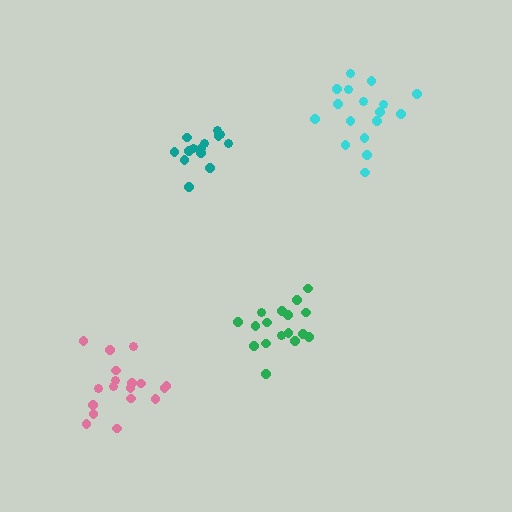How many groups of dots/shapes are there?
There are 4 groups.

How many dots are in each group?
Group 1: 18 dots, Group 2: 17 dots, Group 3: 14 dots, Group 4: 17 dots (66 total).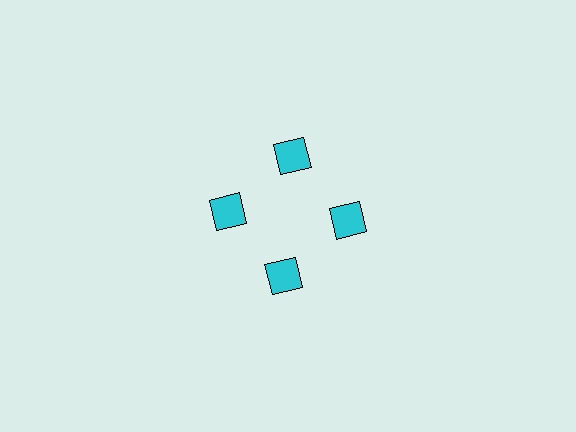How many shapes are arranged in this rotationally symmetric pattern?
There are 4 shapes, arranged in 4 groups of 1.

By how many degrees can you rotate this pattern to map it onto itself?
The pattern maps onto itself every 90 degrees of rotation.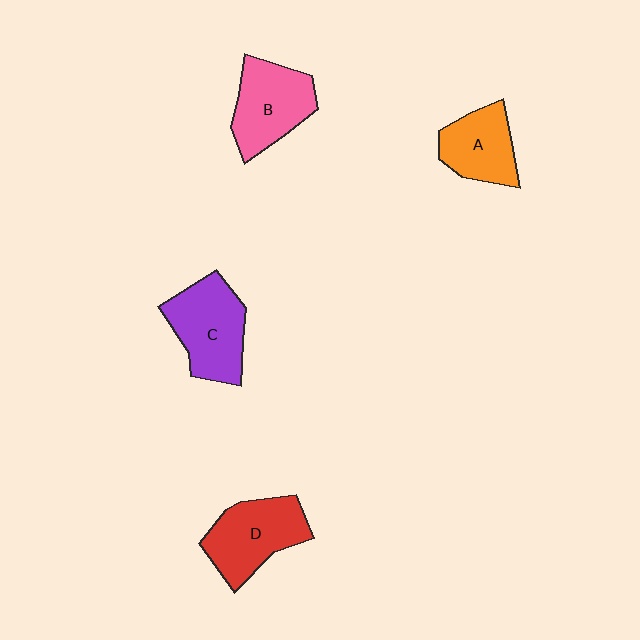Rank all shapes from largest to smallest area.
From largest to smallest: C (purple), D (red), B (pink), A (orange).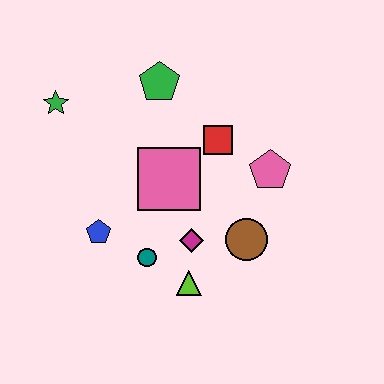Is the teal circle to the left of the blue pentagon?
No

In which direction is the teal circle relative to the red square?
The teal circle is below the red square.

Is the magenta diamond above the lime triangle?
Yes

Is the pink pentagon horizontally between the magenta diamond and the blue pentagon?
No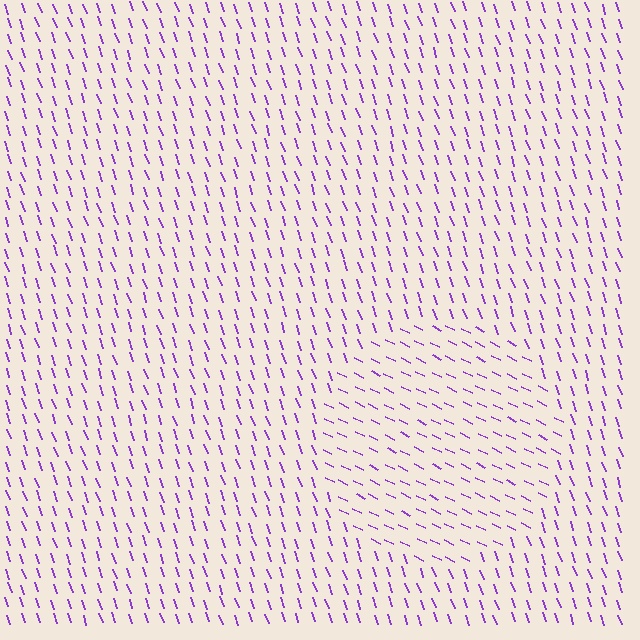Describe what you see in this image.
The image is filled with small purple line segments. A circle region in the image has lines oriented differently from the surrounding lines, creating a visible texture boundary.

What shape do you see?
I see a circle.